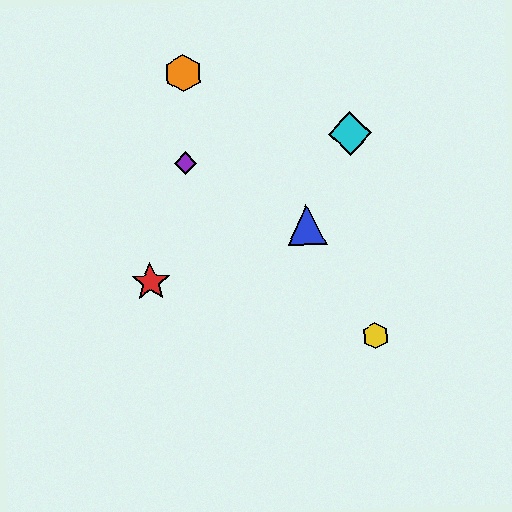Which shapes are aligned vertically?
The green hexagon, the purple diamond, the orange hexagon are aligned vertically.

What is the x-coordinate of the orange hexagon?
The orange hexagon is at x≈183.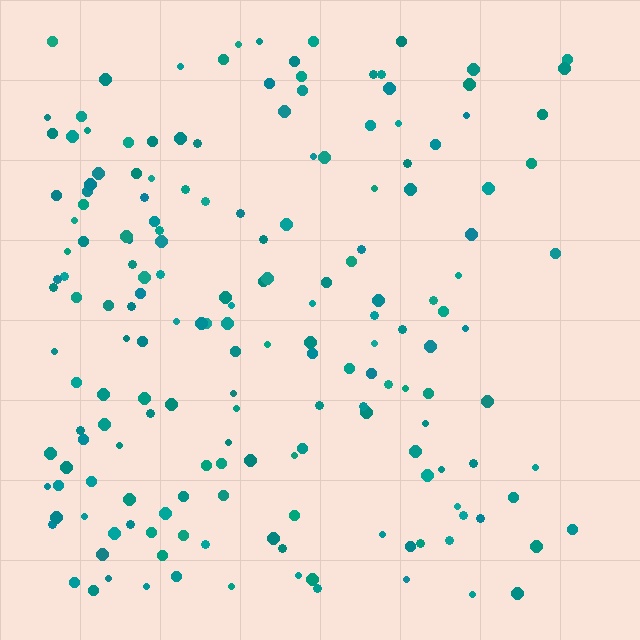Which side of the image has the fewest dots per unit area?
The right.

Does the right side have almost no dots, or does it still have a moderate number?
Still a moderate number, just noticeably fewer than the left.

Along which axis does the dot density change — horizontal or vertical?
Horizontal.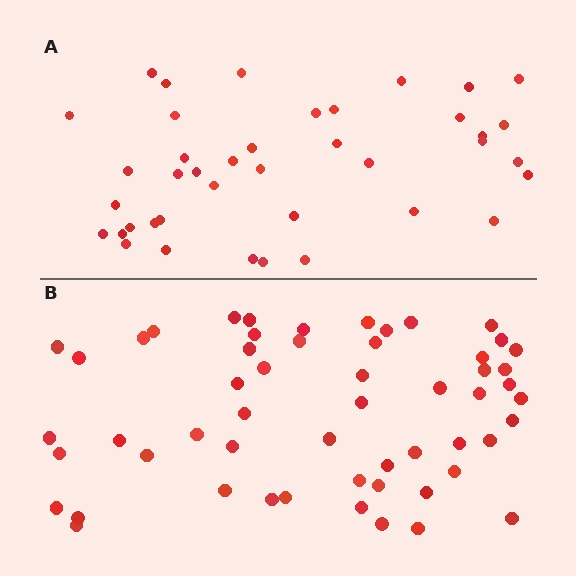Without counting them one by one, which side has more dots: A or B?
Region B (the bottom region) has more dots.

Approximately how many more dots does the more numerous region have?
Region B has approximately 15 more dots than region A.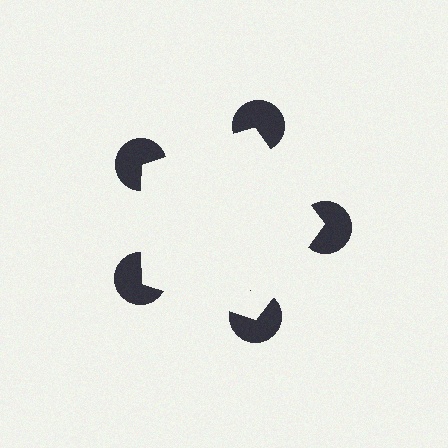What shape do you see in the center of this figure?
An illusory pentagon — its edges are inferred from the aligned wedge cuts in the pac-man discs, not physically drawn.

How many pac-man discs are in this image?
There are 5 — one at each vertex of the illusory pentagon.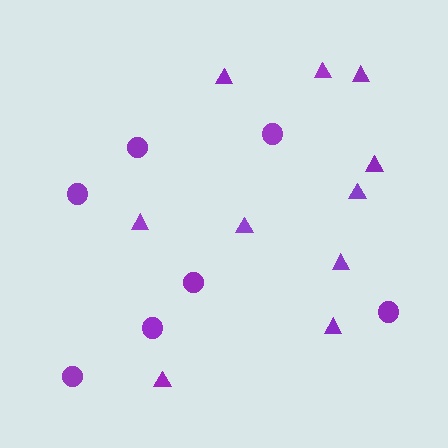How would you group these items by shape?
There are 2 groups: one group of circles (7) and one group of triangles (10).